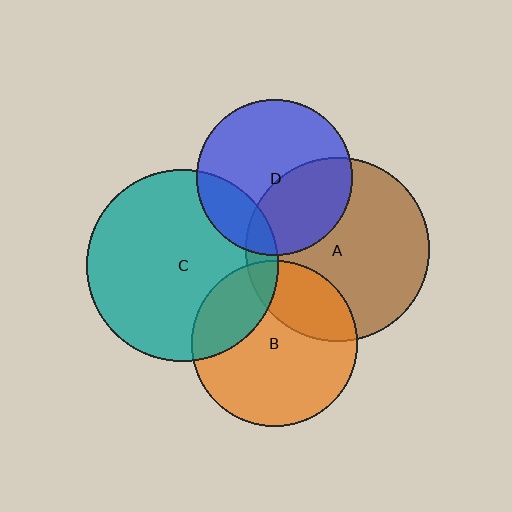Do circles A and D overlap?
Yes.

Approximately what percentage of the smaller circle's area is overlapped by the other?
Approximately 40%.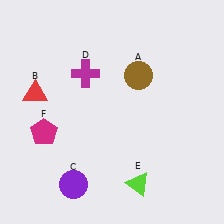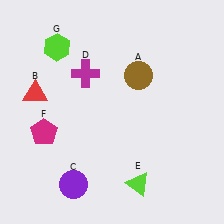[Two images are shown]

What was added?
A lime hexagon (G) was added in Image 2.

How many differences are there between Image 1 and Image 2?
There is 1 difference between the two images.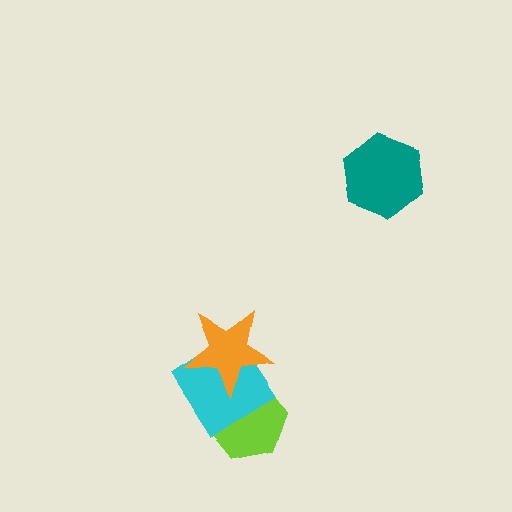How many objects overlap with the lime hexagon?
2 objects overlap with the lime hexagon.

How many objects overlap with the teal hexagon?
0 objects overlap with the teal hexagon.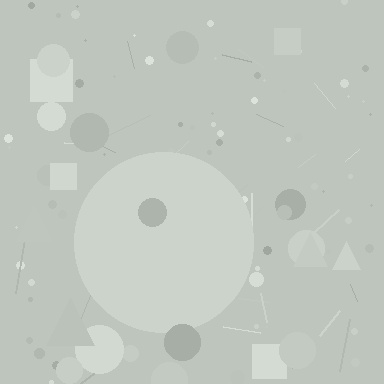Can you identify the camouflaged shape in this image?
The camouflaged shape is a circle.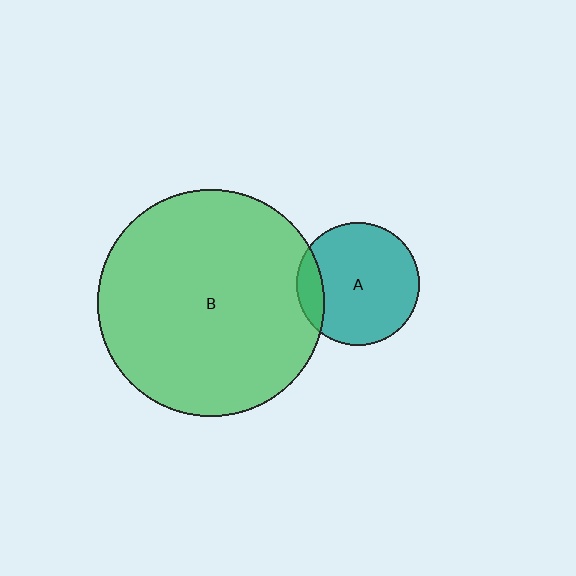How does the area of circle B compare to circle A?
Approximately 3.4 times.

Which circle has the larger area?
Circle B (green).